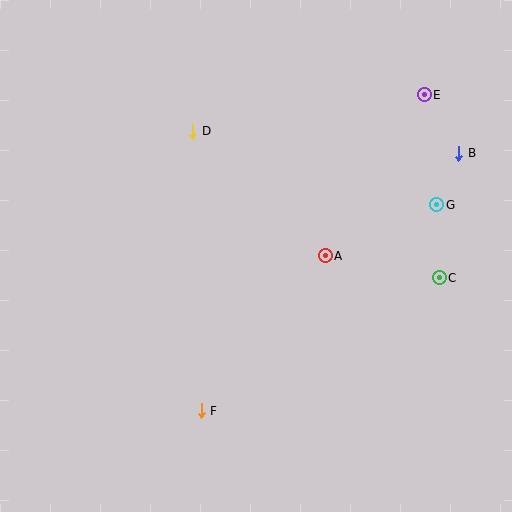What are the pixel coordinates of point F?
Point F is at (201, 411).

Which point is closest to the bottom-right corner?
Point C is closest to the bottom-right corner.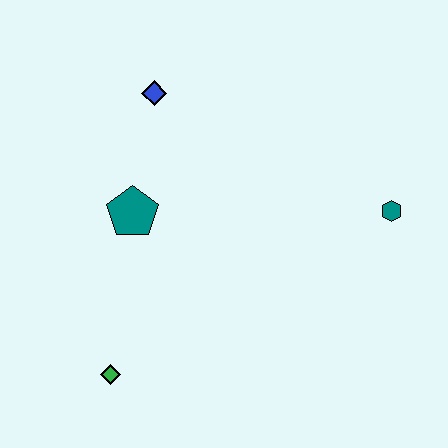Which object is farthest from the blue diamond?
The green diamond is farthest from the blue diamond.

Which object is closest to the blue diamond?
The teal pentagon is closest to the blue diamond.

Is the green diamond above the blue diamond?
No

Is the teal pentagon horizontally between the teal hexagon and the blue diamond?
No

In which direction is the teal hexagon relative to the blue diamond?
The teal hexagon is to the right of the blue diamond.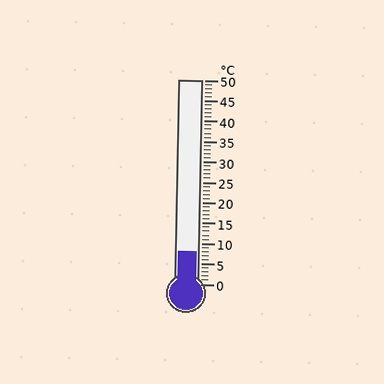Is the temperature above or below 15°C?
The temperature is below 15°C.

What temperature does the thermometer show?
The thermometer shows approximately 8°C.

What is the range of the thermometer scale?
The thermometer scale ranges from 0°C to 50°C.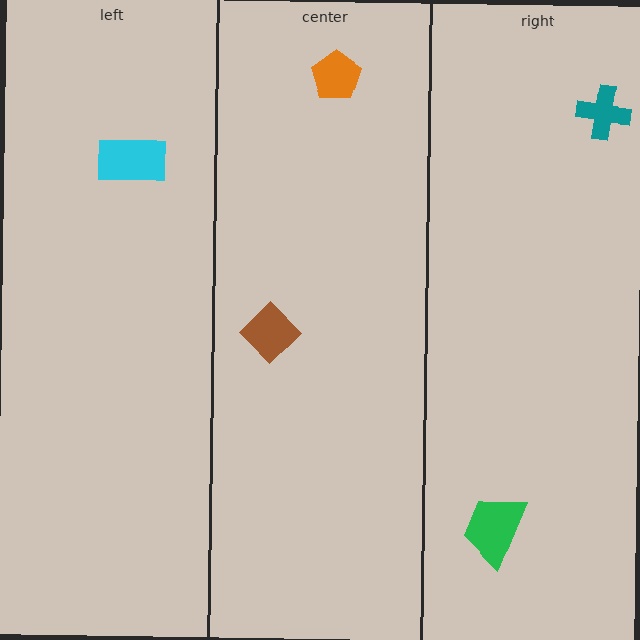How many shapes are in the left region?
1.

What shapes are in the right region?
The green trapezoid, the teal cross.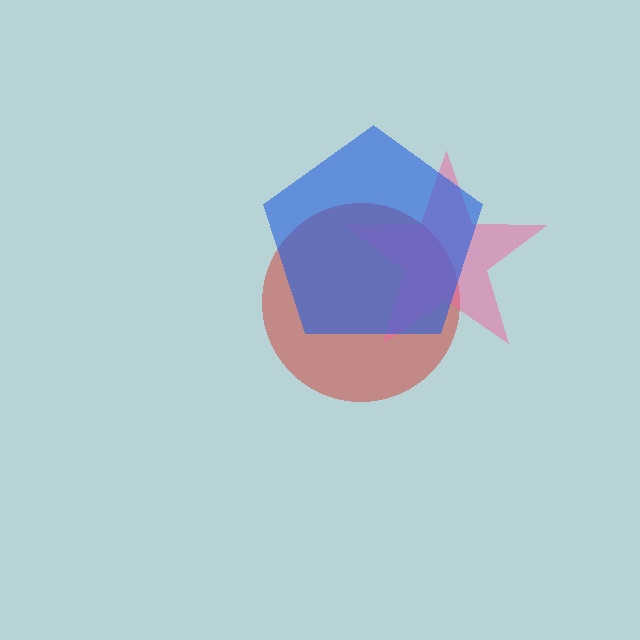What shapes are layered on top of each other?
The layered shapes are: a red circle, a pink star, a blue pentagon.